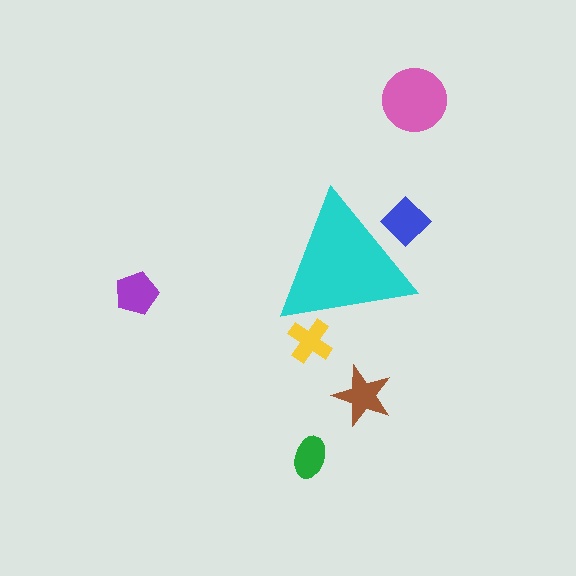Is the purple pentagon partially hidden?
No, the purple pentagon is fully visible.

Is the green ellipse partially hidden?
No, the green ellipse is fully visible.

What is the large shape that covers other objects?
A cyan triangle.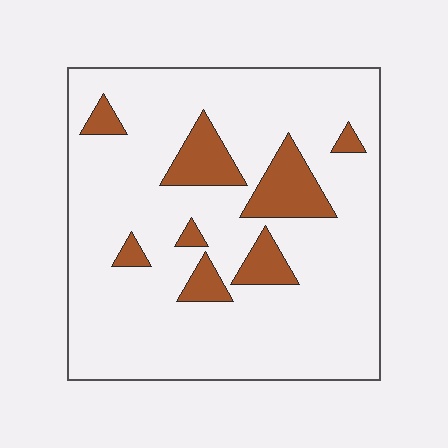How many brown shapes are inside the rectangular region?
8.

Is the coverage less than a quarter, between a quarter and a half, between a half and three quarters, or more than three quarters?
Less than a quarter.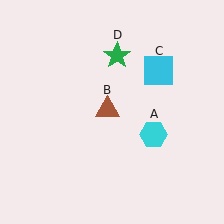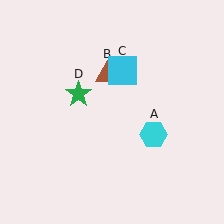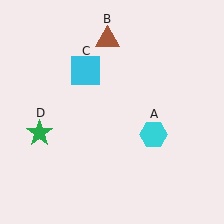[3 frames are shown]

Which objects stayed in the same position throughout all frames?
Cyan hexagon (object A) remained stationary.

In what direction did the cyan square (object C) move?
The cyan square (object C) moved left.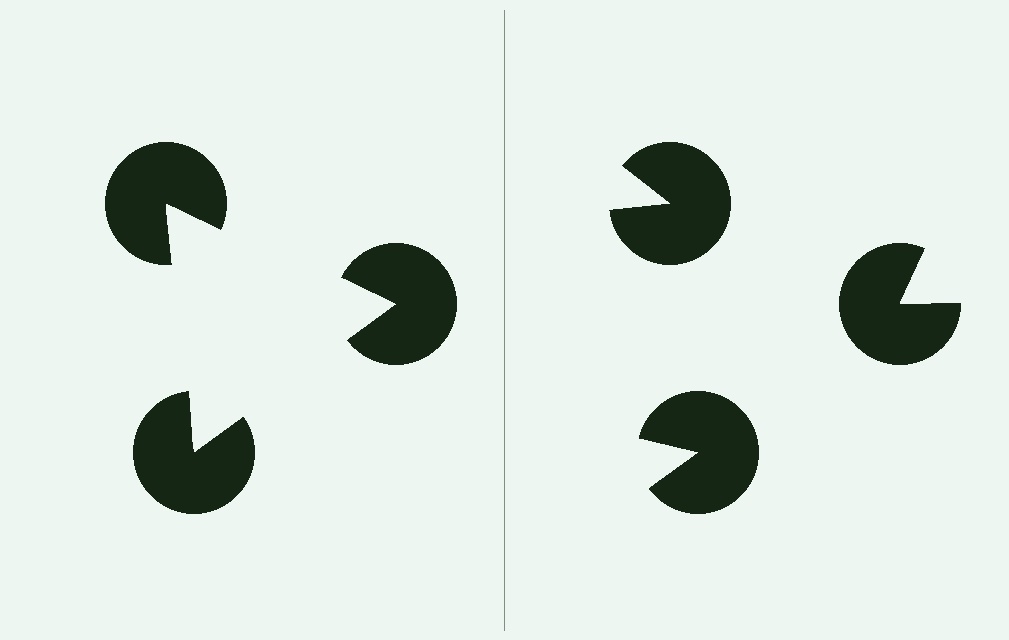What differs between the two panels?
The pac-man discs are positioned identically on both sides; only the wedge orientations differ. On the left they align to a triangle; on the right they are misaligned.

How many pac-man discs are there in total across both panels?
6 — 3 on each side.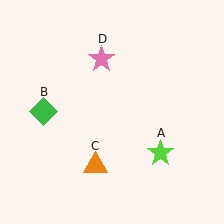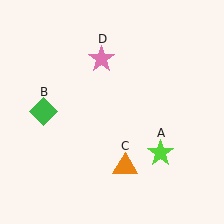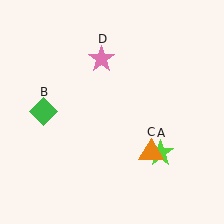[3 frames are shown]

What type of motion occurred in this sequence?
The orange triangle (object C) rotated counterclockwise around the center of the scene.